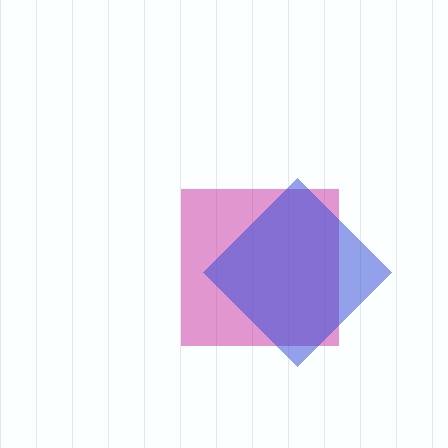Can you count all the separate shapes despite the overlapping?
Yes, there are 2 separate shapes.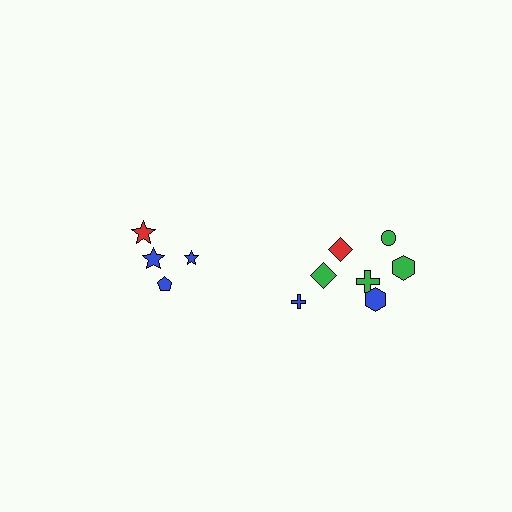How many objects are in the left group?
There are 4 objects.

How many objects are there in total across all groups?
There are 11 objects.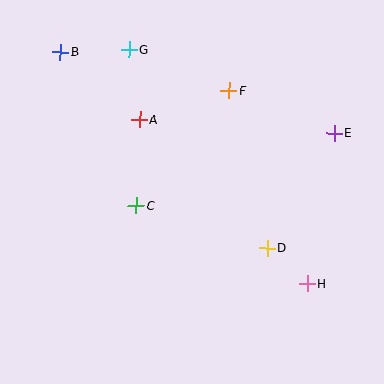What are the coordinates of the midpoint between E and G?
The midpoint between E and G is at (231, 91).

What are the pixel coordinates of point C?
Point C is at (136, 206).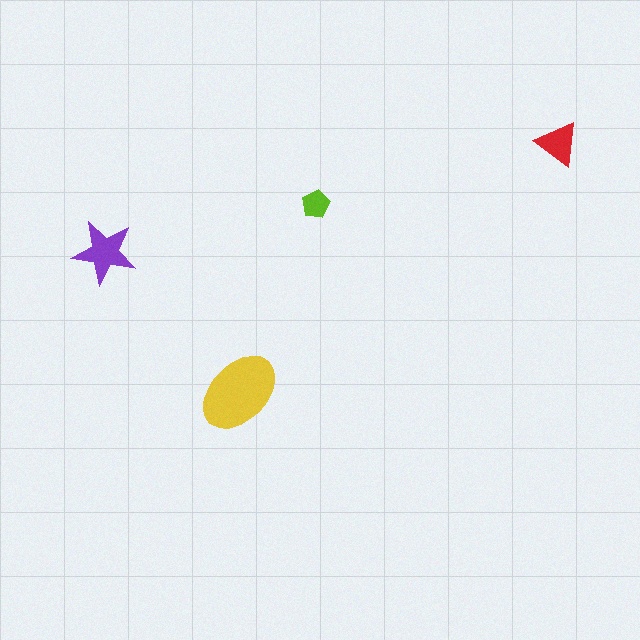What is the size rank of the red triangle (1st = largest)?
3rd.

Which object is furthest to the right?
The red triangle is rightmost.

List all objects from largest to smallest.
The yellow ellipse, the purple star, the red triangle, the lime pentagon.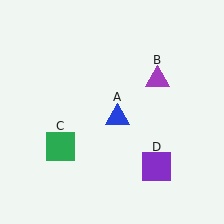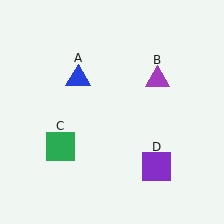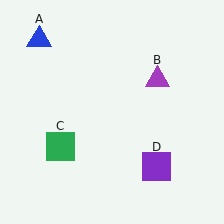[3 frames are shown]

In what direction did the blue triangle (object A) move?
The blue triangle (object A) moved up and to the left.